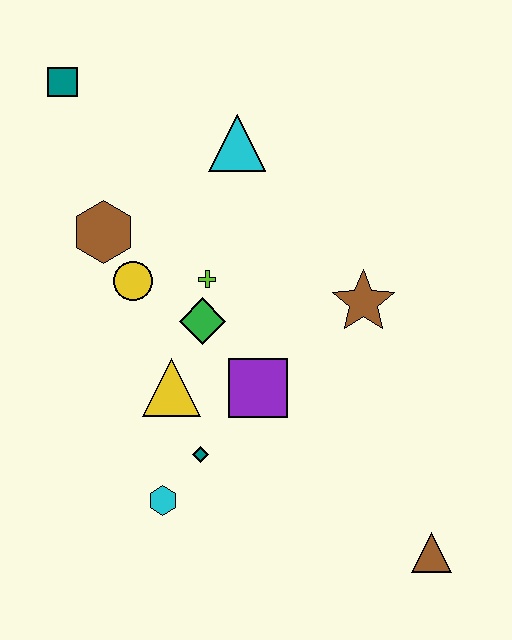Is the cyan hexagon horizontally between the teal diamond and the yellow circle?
Yes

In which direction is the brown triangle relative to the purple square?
The brown triangle is to the right of the purple square.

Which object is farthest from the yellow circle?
The brown triangle is farthest from the yellow circle.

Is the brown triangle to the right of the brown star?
Yes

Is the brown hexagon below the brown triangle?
No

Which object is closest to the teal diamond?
The cyan hexagon is closest to the teal diamond.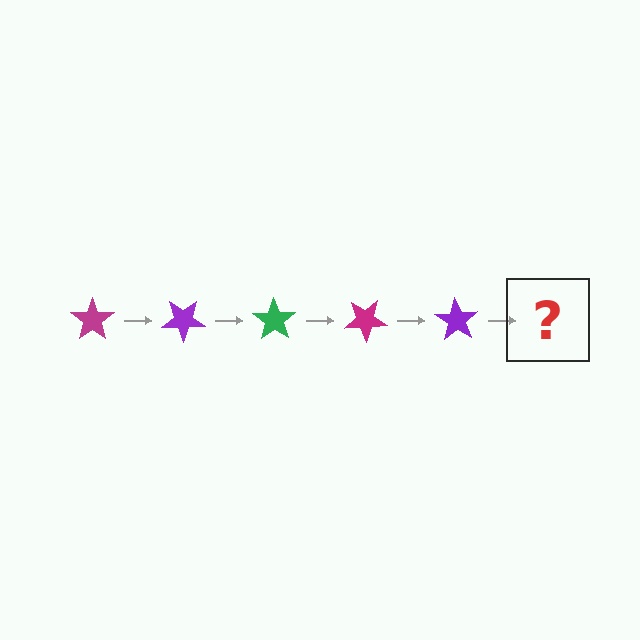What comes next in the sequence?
The next element should be a green star, rotated 175 degrees from the start.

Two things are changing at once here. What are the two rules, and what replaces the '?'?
The two rules are that it rotates 35 degrees each step and the color cycles through magenta, purple, and green. The '?' should be a green star, rotated 175 degrees from the start.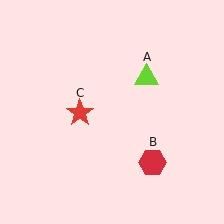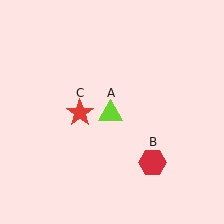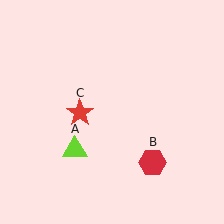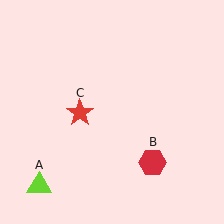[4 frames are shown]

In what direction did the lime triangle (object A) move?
The lime triangle (object A) moved down and to the left.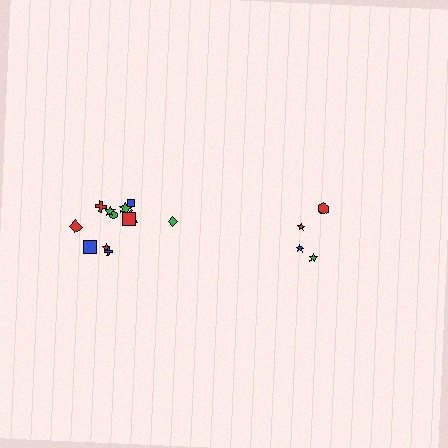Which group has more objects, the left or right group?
The left group.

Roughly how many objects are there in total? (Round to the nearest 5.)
Roughly 15 objects in total.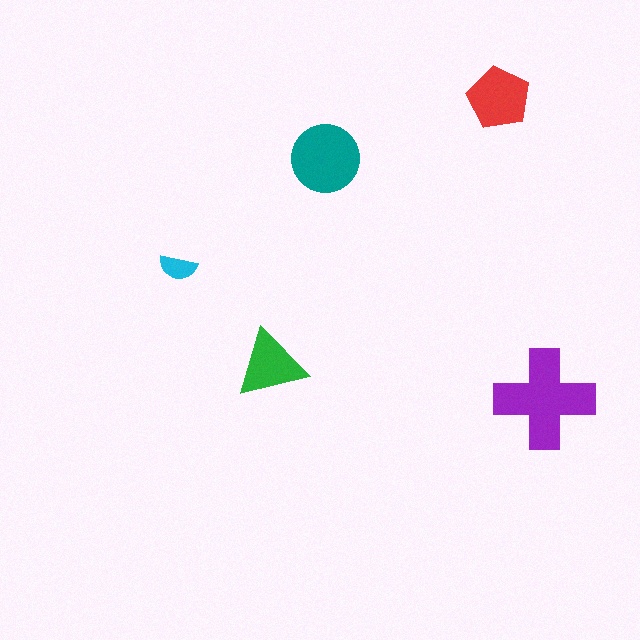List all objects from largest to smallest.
The purple cross, the teal circle, the red pentagon, the green triangle, the cyan semicircle.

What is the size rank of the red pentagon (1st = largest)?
3rd.